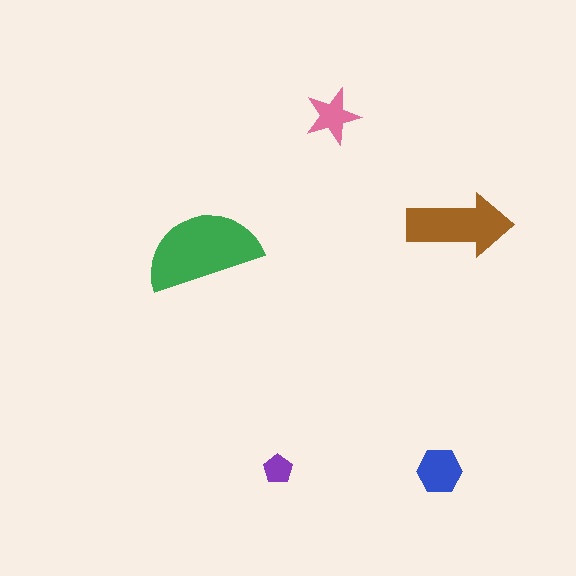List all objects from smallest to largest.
The purple pentagon, the pink star, the blue hexagon, the brown arrow, the green semicircle.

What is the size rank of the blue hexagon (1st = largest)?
3rd.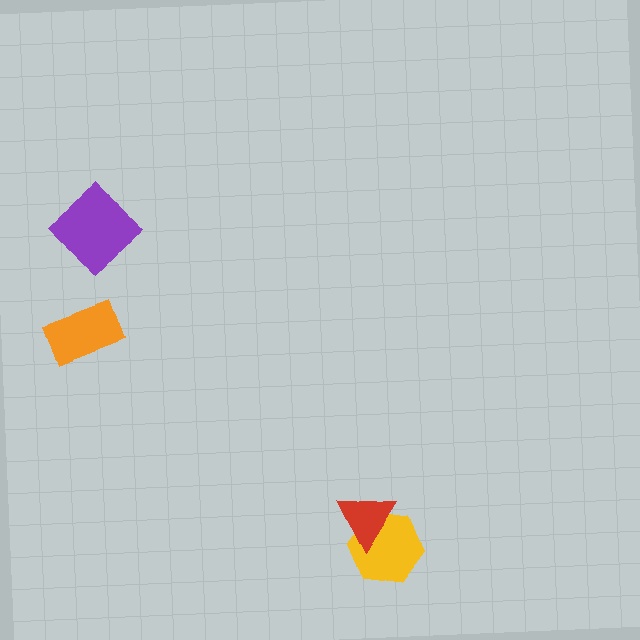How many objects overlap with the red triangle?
1 object overlaps with the red triangle.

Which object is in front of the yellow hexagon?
The red triangle is in front of the yellow hexagon.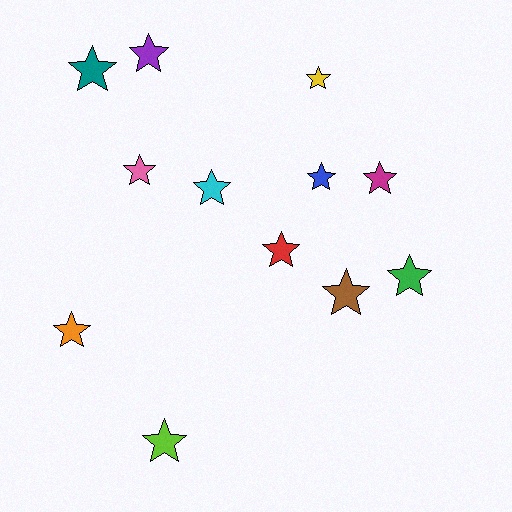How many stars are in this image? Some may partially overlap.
There are 12 stars.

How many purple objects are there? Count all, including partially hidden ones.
There is 1 purple object.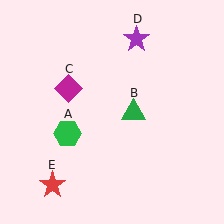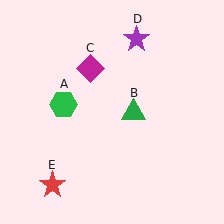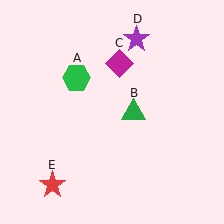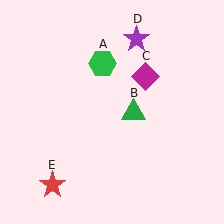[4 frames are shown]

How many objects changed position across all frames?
2 objects changed position: green hexagon (object A), magenta diamond (object C).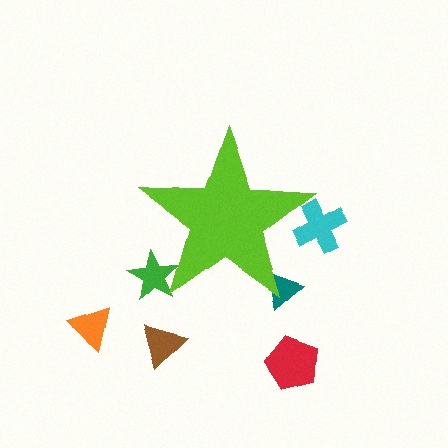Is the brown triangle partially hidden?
No, the brown triangle is fully visible.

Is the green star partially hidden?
Yes, the green star is partially hidden behind the lime star.